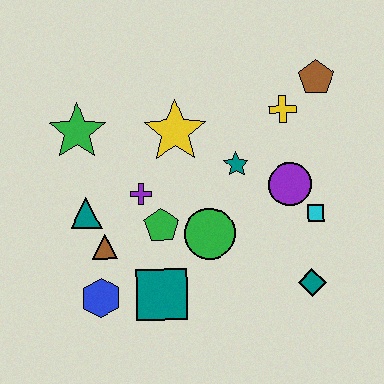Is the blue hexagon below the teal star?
Yes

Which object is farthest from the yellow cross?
The blue hexagon is farthest from the yellow cross.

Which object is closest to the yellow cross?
The brown pentagon is closest to the yellow cross.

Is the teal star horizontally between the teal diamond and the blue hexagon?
Yes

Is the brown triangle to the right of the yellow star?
No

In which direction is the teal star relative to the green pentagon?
The teal star is to the right of the green pentagon.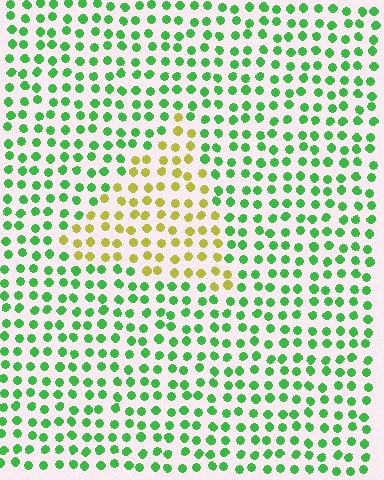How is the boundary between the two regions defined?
The boundary is defined purely by a slight shift in hue (about 62 degrees). Spacing, size, and orientation are identical on both sides.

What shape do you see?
I see a triangle.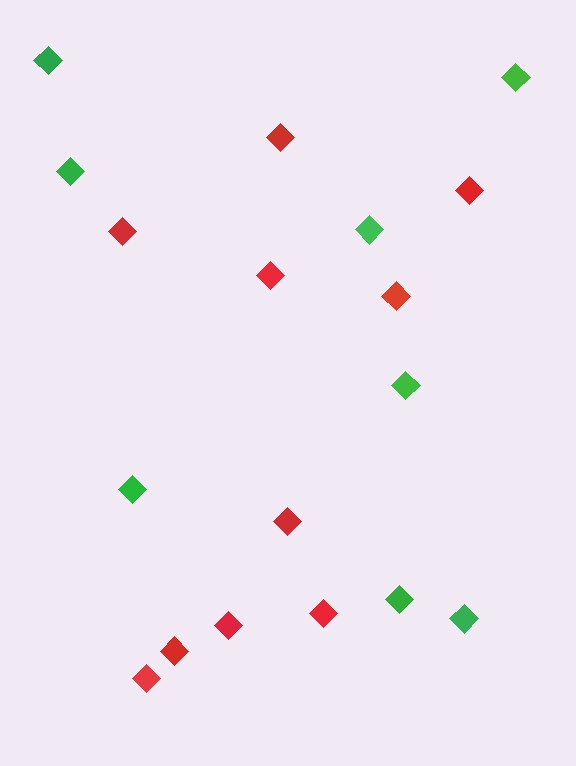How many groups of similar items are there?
There are 2 groups: one group of red diamonds (10) and one group of green diamonds (8).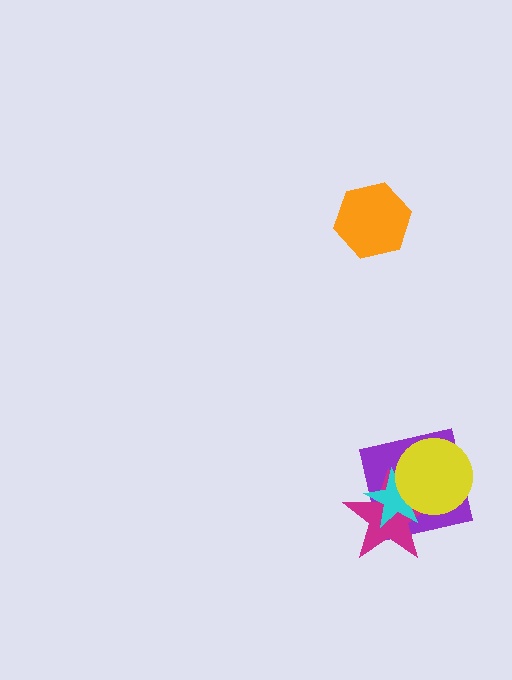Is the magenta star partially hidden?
Yes, it is partially covered by another shape.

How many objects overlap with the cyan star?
3 objects overlap with the cyan star.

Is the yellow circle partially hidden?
No, no other shape covers it.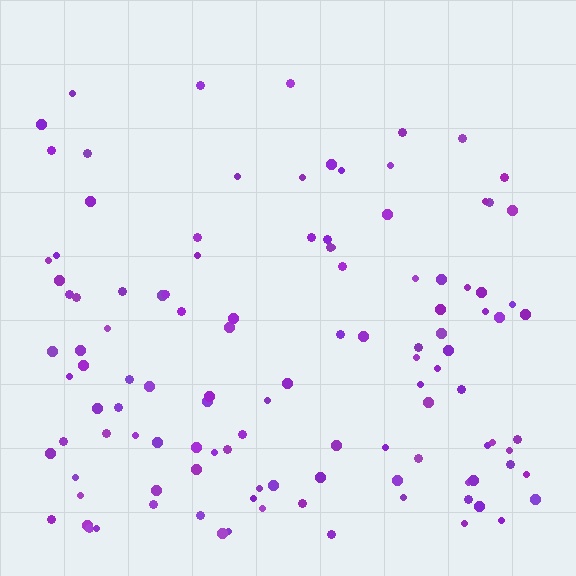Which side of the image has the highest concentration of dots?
The bottom.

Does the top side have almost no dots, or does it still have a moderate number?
Still a moderate number, just noticeably fewer than the bottom.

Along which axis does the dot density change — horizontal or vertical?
Vertical.